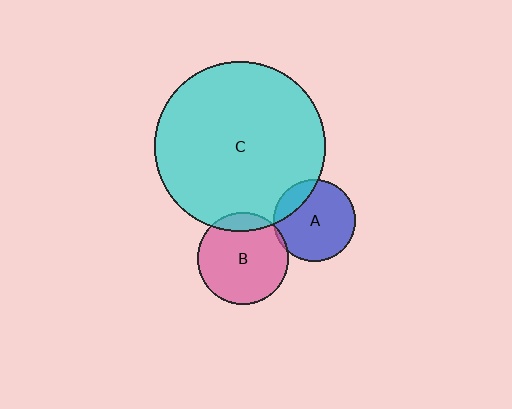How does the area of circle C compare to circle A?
Approximately 4.3 times.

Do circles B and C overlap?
Yes.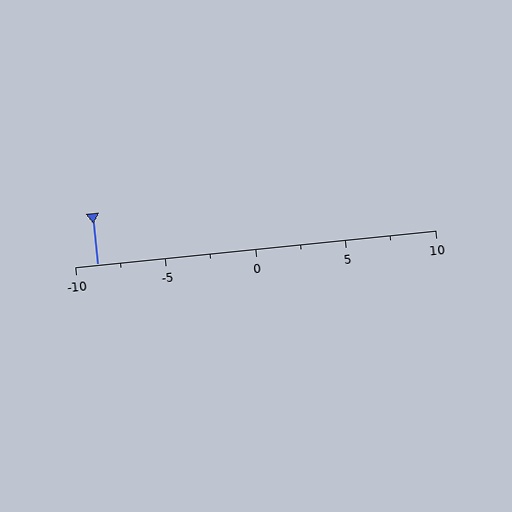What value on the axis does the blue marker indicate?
The marker indicates approximately -8.8.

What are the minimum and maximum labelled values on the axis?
The axis runs from -10 to 10.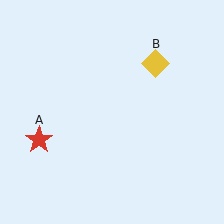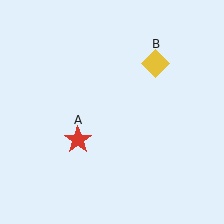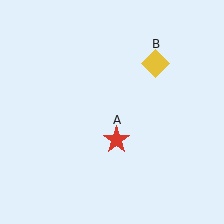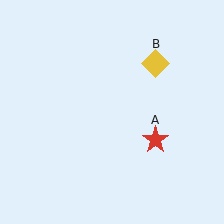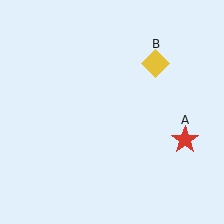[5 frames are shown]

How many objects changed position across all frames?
1 object changed position: red star (object A).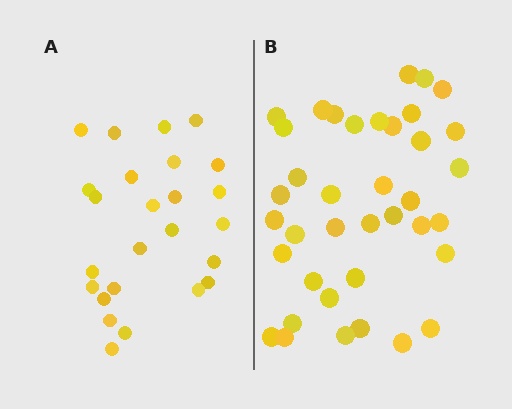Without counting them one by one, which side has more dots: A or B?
Region B (the right region) has more dots.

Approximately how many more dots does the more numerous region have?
Region B has approximately 15 more dots than region A.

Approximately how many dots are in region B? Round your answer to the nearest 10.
About 40 dots. (The exact count is 38, which rounds to 40.)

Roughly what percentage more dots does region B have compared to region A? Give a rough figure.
About 50% more.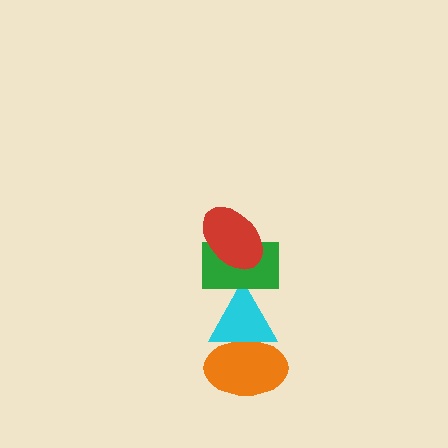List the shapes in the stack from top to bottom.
From top to bottom: the red ellipse, the green rectangle, the cyan triangle, the orange ellipse.